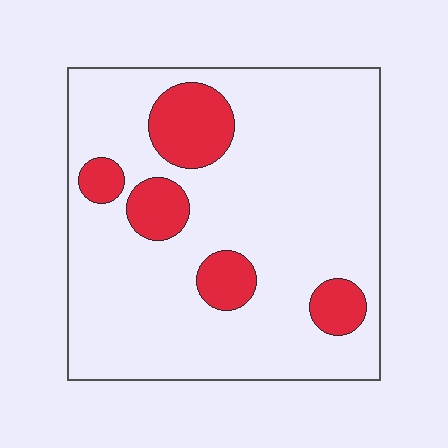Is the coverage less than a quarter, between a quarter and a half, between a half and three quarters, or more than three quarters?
Less than a quarter.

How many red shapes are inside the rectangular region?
5.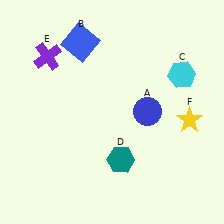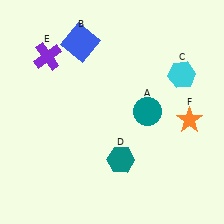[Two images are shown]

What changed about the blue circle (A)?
In Image 1, A is blue. In Image 2, it changed to teal.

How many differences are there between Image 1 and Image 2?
There are 2 differences between the two images.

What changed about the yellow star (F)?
In Image 1, F is yellow. In Image 2, it changed to orange.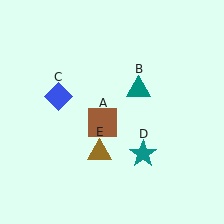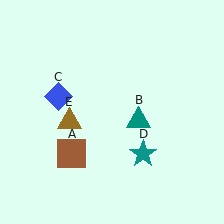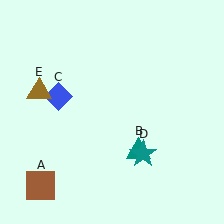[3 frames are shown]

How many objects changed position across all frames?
3 objects changed position: brown square (object A), teal triangle (object B), brown triangle (object E).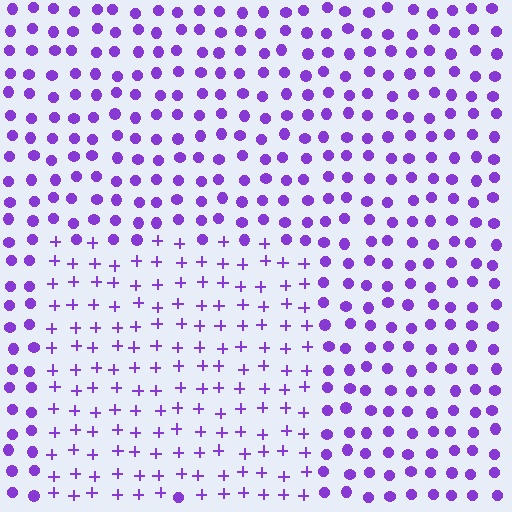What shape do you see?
I see a rectangle.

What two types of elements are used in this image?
The image uses plus signs inside the rectangle region and circles outside it.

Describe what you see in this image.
The image is filled with small purple elements arranged in a uniform grid. A rectangle-shaped region contains plus signs, while the surrounding area contains circles. The boundary is defined purely by the change in element shape.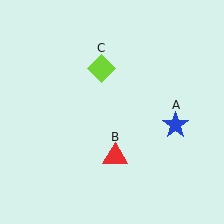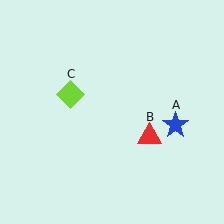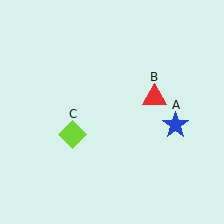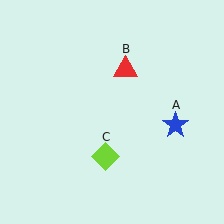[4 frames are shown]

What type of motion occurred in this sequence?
The red triangle (object B), lime diamond (object C) rotated counterclockwise around the center of the scene.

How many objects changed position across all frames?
2 objects changed position: red triangle (object B), lime diamond (object C).